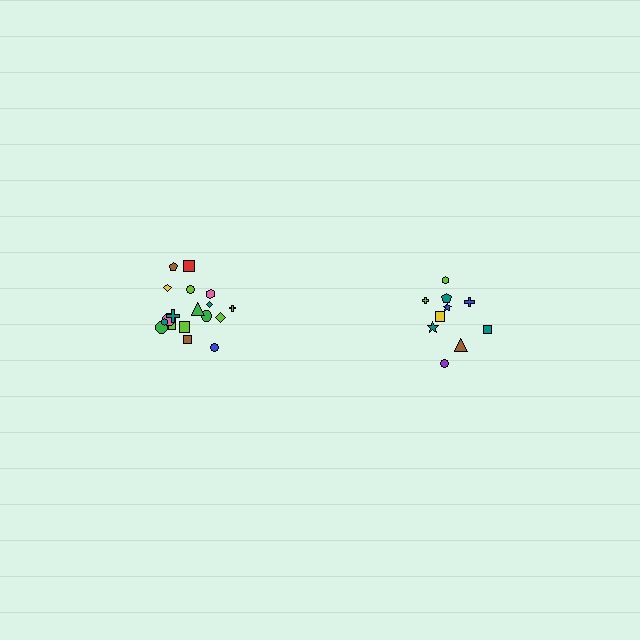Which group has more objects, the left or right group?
The left group.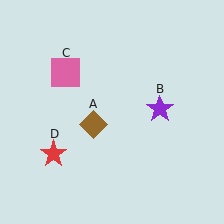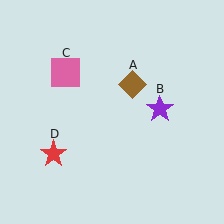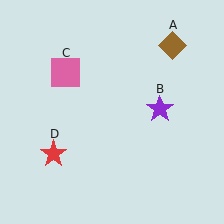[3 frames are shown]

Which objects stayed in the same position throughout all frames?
Purple star (object B) and pink square (object C) and red star (object D) remained stationary.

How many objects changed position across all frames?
1 object changed position: brown diamond (object A).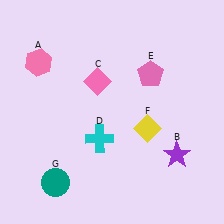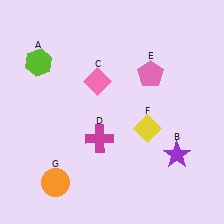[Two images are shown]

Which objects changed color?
A changed from pink to lime. D changed from cyan to magenta. G changed from teal to orange.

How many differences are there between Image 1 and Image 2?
There are 3 differences between the two images.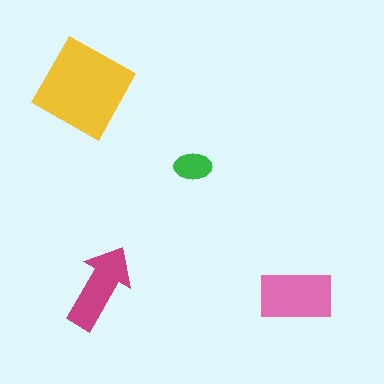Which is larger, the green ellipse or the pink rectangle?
The pink rectangle.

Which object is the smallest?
The green ellipse.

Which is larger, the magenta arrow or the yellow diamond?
The yellow diamond.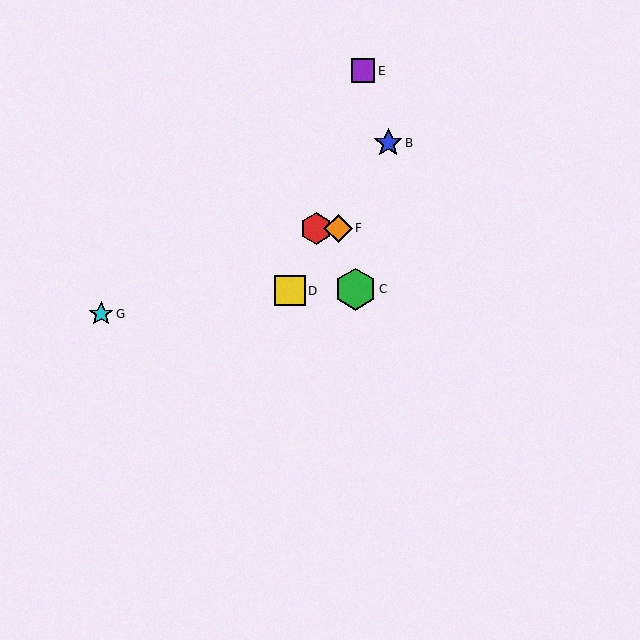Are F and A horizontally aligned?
Yes, both are at y≈228.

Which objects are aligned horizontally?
Objects A, F are aligned horizontally.